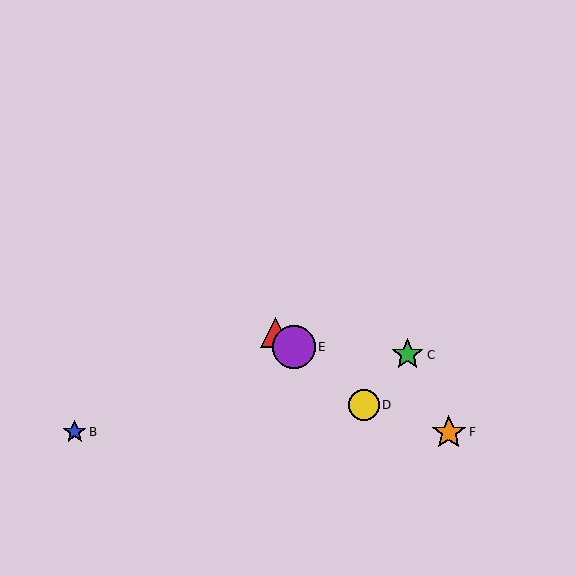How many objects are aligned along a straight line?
3 objects (A, D, E) are aligned along a straight line.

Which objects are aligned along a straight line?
Objects A, D, E are aligned along a straight line.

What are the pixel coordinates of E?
Object E is at (294, 347).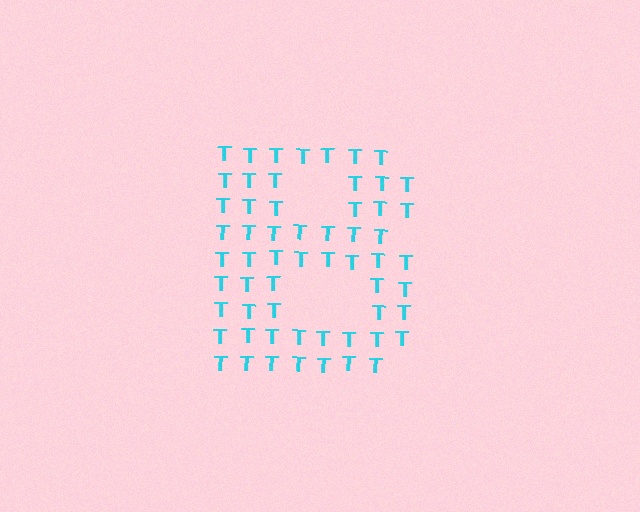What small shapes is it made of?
It is made of small letter T's.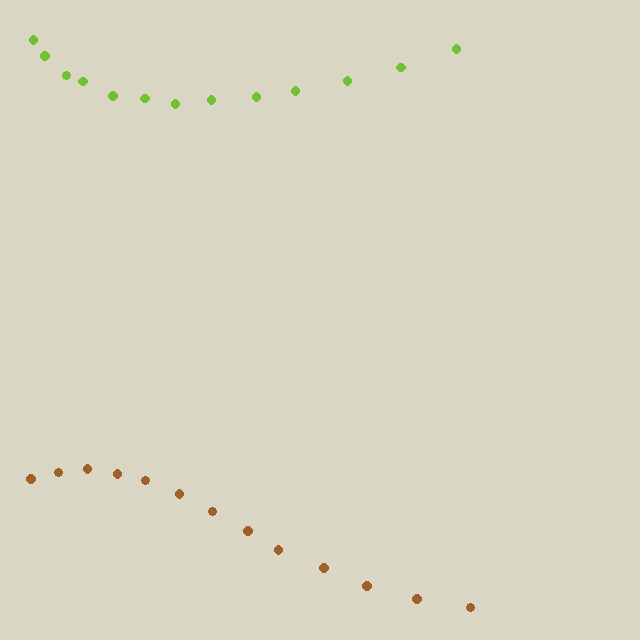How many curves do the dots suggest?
There are 2 distinct paths.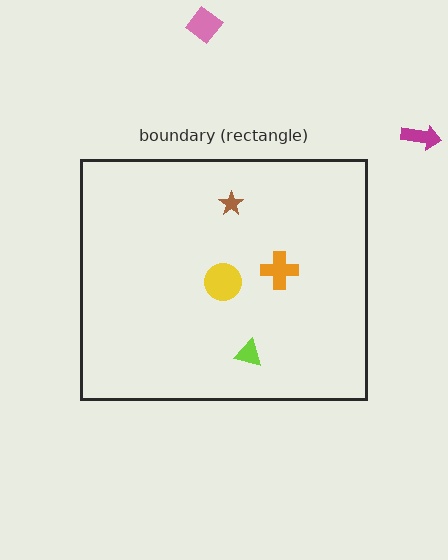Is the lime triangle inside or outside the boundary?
Inside.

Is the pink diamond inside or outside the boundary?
Outside.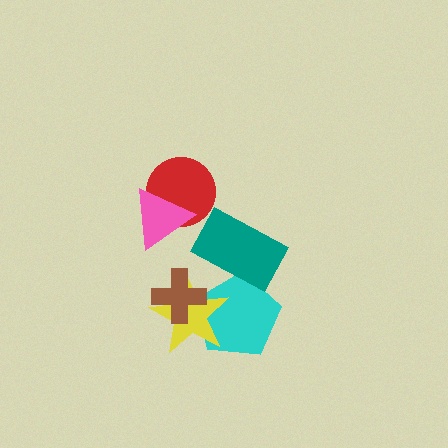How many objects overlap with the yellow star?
2 objects overlap with the yellow star.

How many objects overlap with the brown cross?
2 objects overlap with the brown cross.